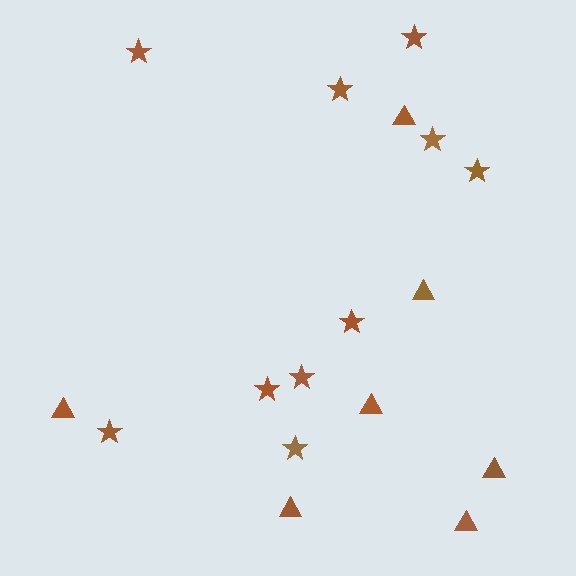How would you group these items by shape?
There are 2 groups: one group of stars (10) and one group of triangles (7).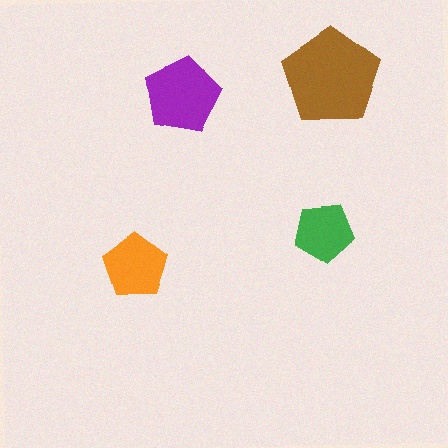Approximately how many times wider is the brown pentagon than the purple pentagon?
About 1.5 times wider.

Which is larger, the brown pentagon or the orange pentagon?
The brown one.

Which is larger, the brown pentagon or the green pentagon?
The brown one.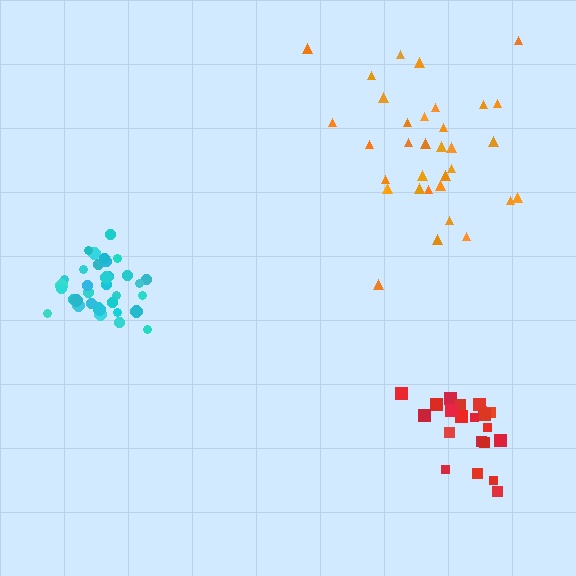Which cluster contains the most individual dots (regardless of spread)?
Cyan (34).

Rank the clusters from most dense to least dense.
cyan, red, orange.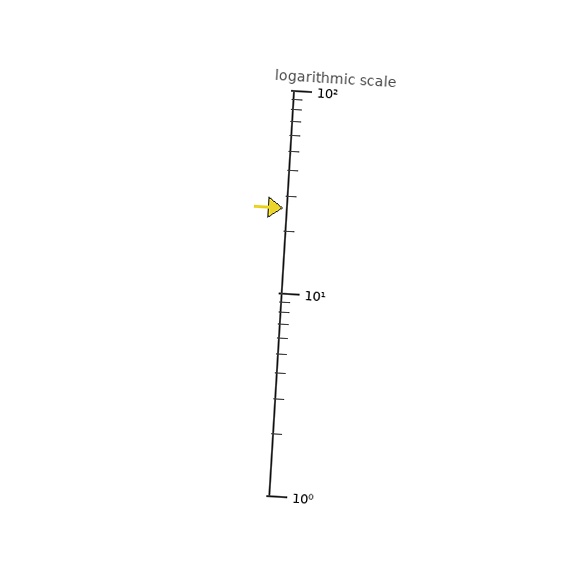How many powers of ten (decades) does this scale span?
The scale spans 2 decades, from 1 to 100.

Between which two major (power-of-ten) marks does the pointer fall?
The pointer is between 10 and 100.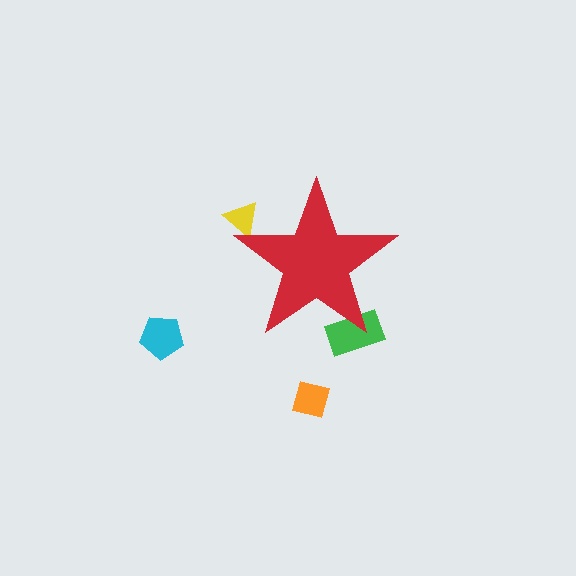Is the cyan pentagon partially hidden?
No, the cyan pentagon is fully visible.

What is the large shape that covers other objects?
A red star.